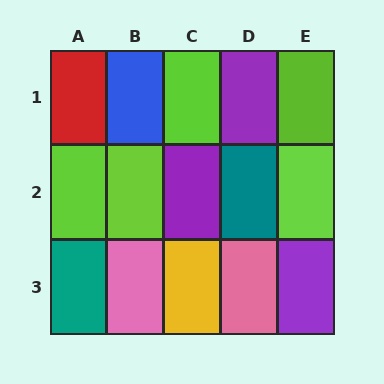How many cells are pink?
2 cells are pink.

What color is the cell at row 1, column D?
Purple.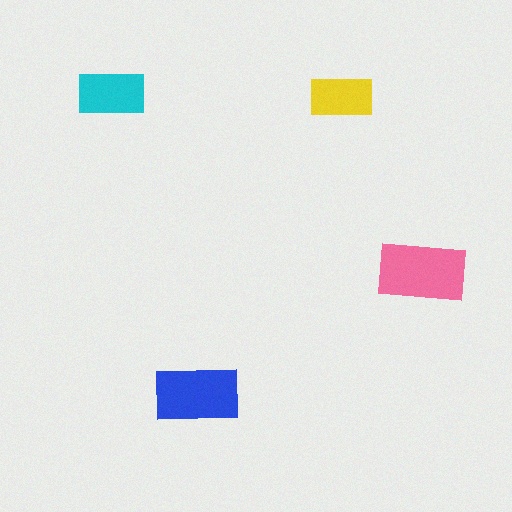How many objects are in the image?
There are 4 objects in the image.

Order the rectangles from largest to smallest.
the pink one, the blue one, the cyan one, the yellow one.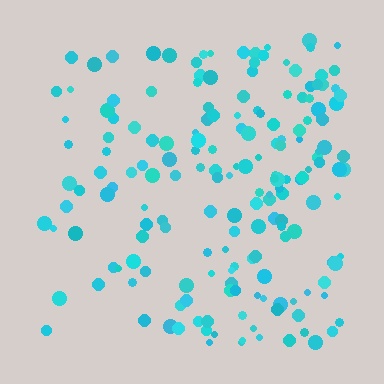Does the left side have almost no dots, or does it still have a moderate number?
Still a moderate number, just noticeably fewer than the right.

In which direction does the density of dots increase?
From left to right, with the right side densest.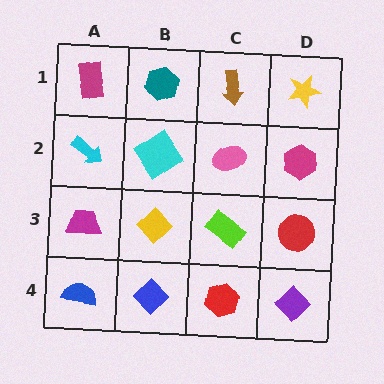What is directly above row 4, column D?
A red circle.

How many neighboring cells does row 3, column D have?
3.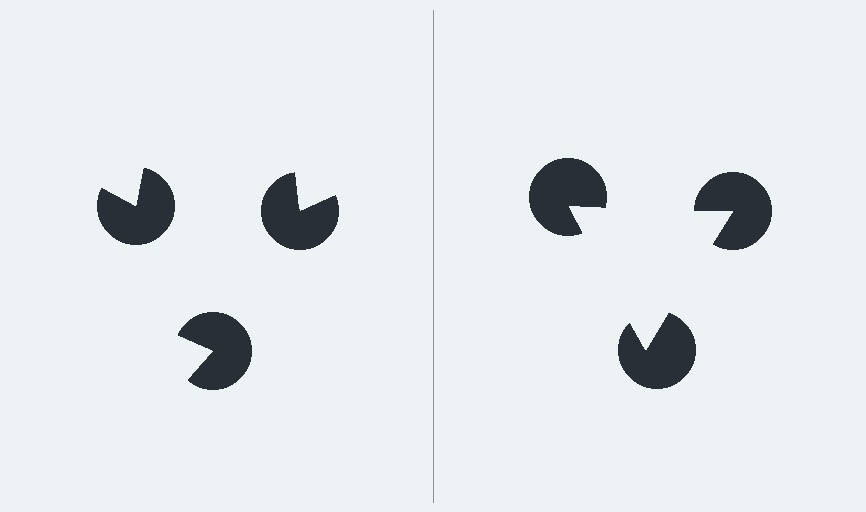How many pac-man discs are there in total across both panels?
6 — 3 on each side.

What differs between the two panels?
The pac-man discs are positioned identically on both sides; only the wedge orientations differ. On the right they align to a triangle; on the left they are misaligned.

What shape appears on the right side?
An illusory triangle.